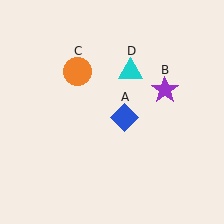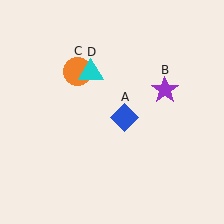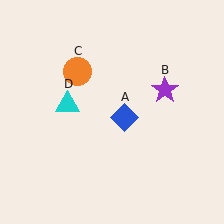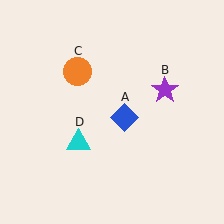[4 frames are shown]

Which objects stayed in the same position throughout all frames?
Blue diamond (object A) and purple star (object B) and orange circle (object C) remained stationary.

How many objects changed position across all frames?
1 object changed position: cyan triangle (object D).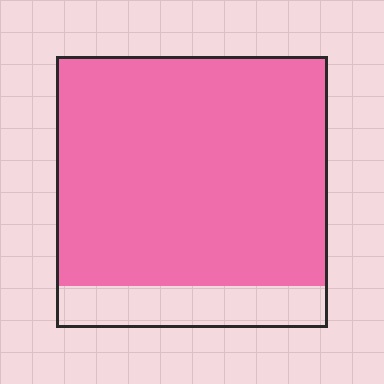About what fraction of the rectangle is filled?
About five sixths (5/6).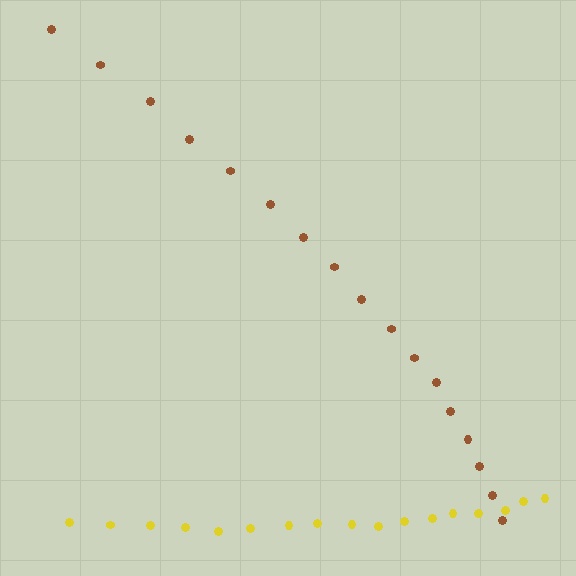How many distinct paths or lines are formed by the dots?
There are 2 distinct paths.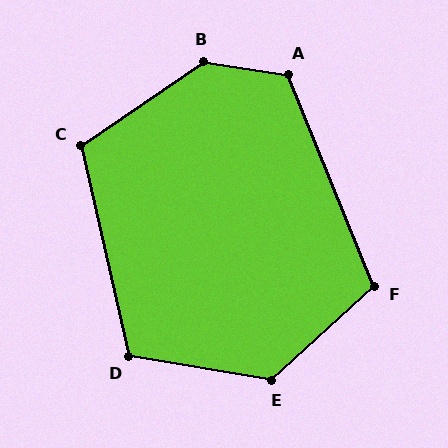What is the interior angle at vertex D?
Approximately 112 degrees (obtuse).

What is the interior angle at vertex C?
Approximately 111 degrees (obtuse).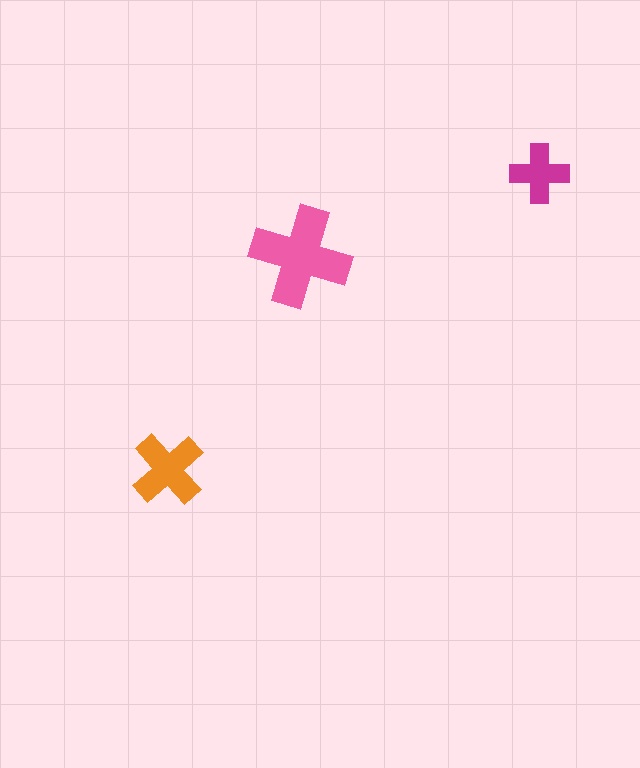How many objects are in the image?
There are 3 objects in the image.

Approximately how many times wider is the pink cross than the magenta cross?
About 1.5 times wider.